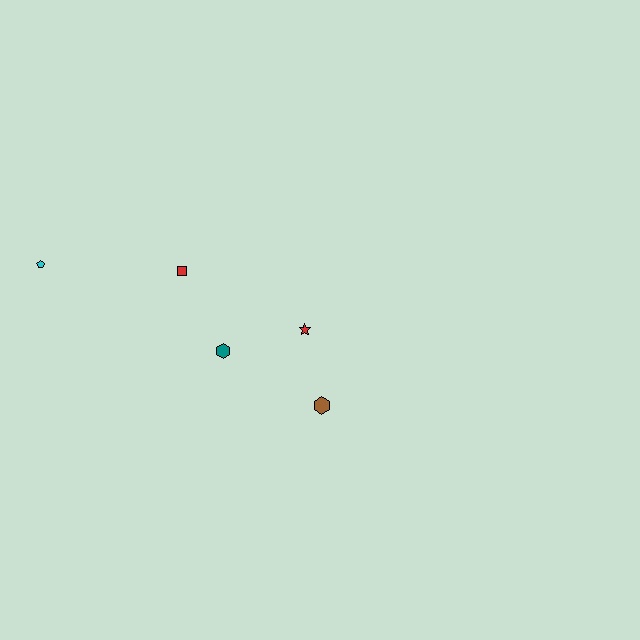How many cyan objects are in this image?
There is 1 cyan object.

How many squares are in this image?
There is 1 square.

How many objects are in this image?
There are 5 objects.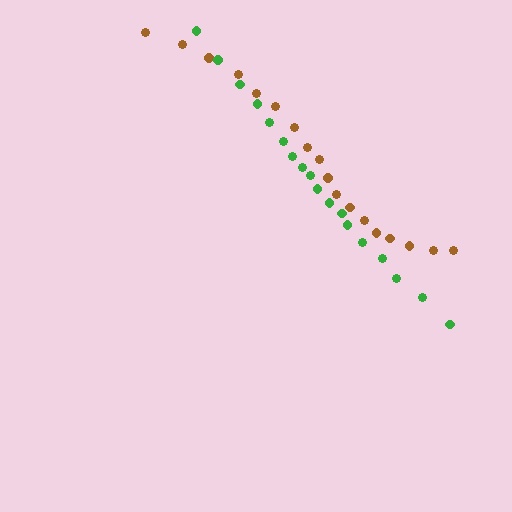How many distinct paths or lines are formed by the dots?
There are 2 distinct paths.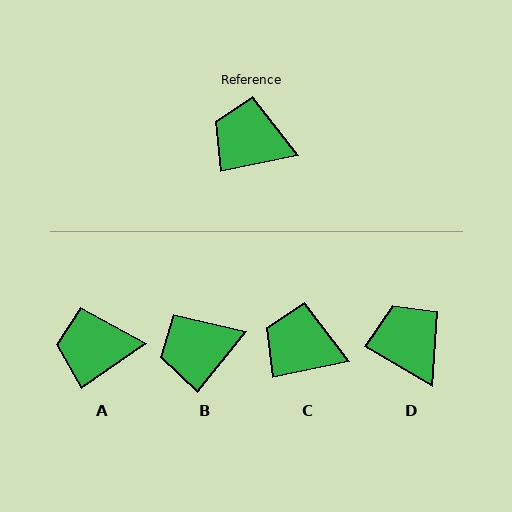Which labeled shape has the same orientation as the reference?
C.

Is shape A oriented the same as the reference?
No, it is off by about 23 degrees.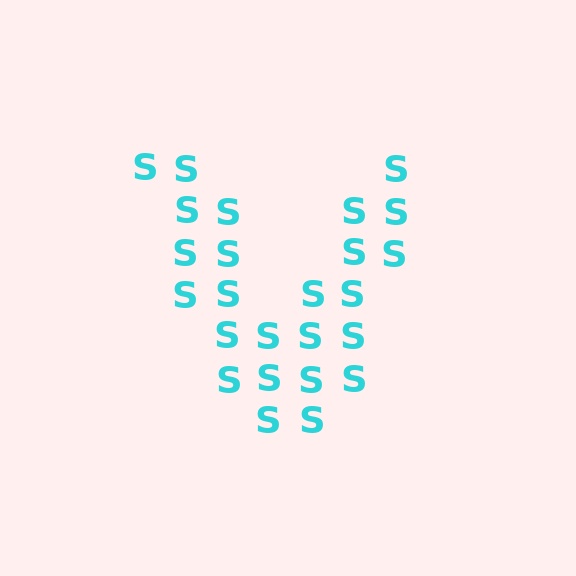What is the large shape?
The large shape is the letter V.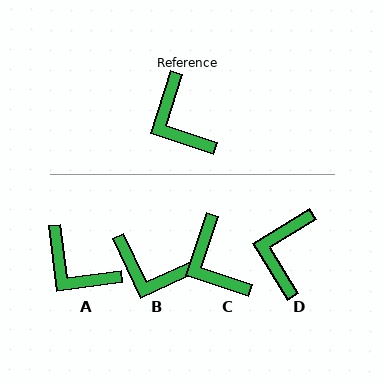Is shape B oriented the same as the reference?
No, it is off by about 43 degrees.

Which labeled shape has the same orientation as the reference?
C.